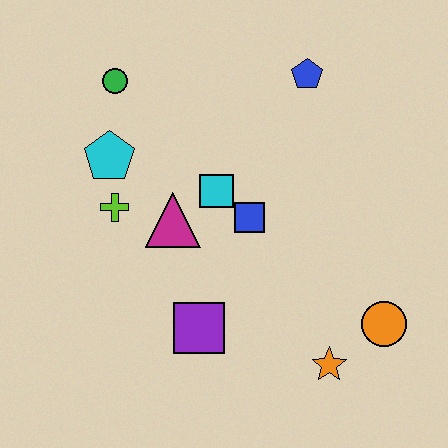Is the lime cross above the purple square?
Yes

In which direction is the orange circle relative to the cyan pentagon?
The orange circle is to the right of the cyan pentagon.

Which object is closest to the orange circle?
The orange star is closest to the orange circle.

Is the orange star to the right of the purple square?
Yes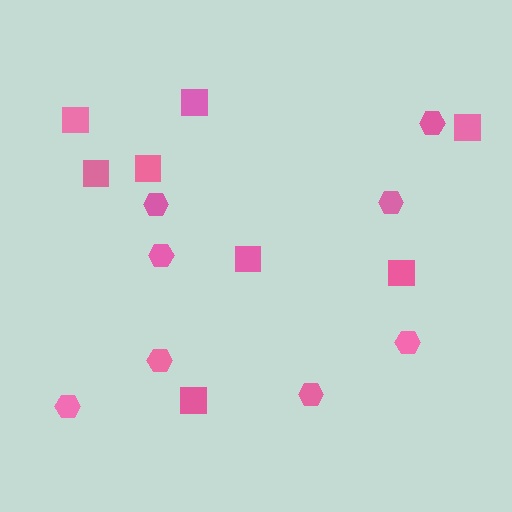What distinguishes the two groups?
There are 2 groups: one group of hexagons (8) and one group of squares (8).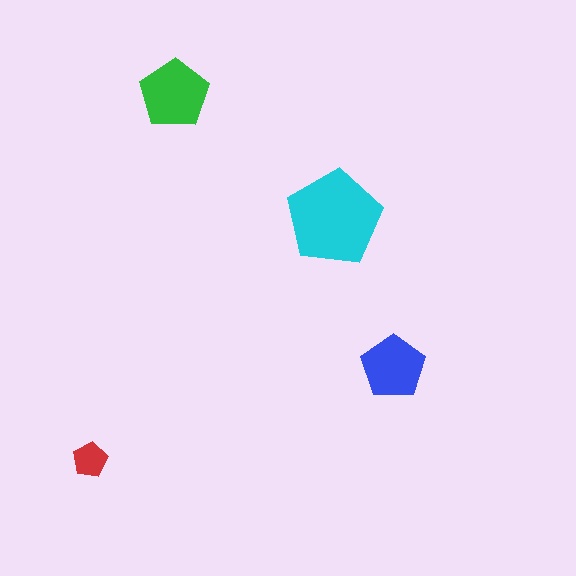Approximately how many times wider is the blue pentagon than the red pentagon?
About 2 times wider.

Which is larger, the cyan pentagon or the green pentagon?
The cyan one.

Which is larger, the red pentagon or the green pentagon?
The green one.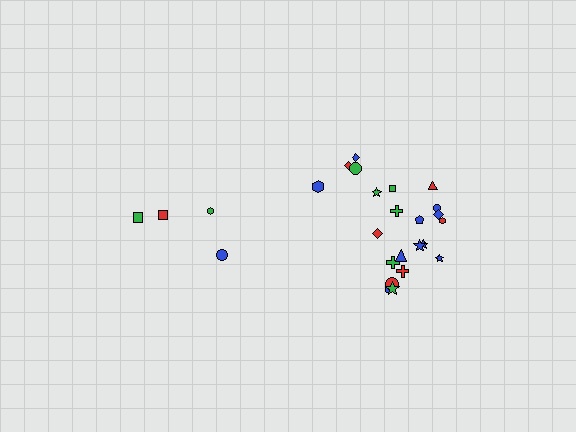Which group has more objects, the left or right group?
The right group.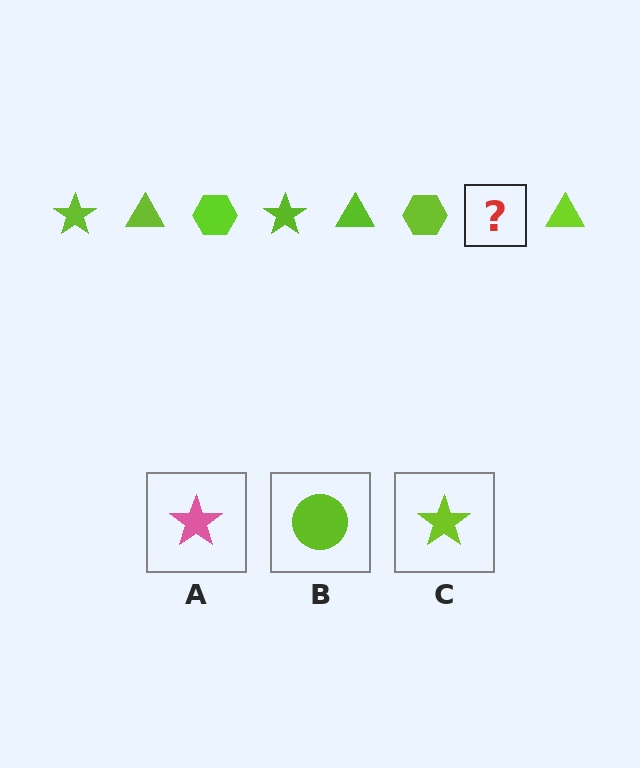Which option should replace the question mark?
Option C.